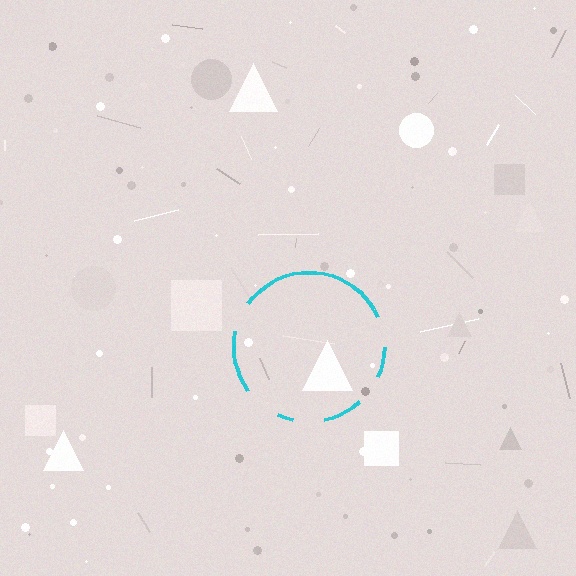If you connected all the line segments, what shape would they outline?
They would outline a circle.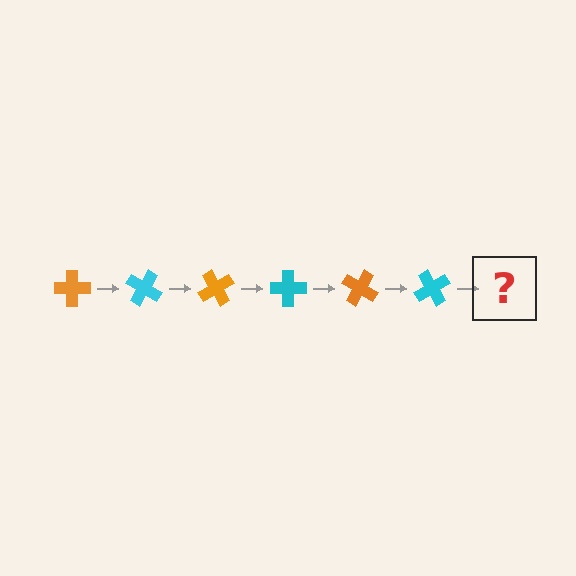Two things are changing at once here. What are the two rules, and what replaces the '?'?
The two rules are that it rotates 30 degrees each step and the color cycles through orange and cyan. The '?' should be an orange cross, rotated 180 degrees from the start.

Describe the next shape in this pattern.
It should be an orange cross, rotated 180 degrees from the start.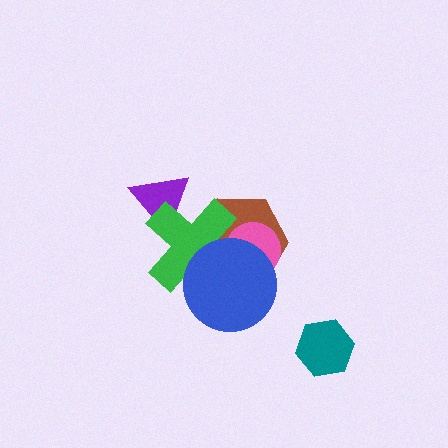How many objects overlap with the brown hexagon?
3 objects overlap with the brown hexagon.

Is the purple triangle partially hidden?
Yes, it is partially covered by another shape.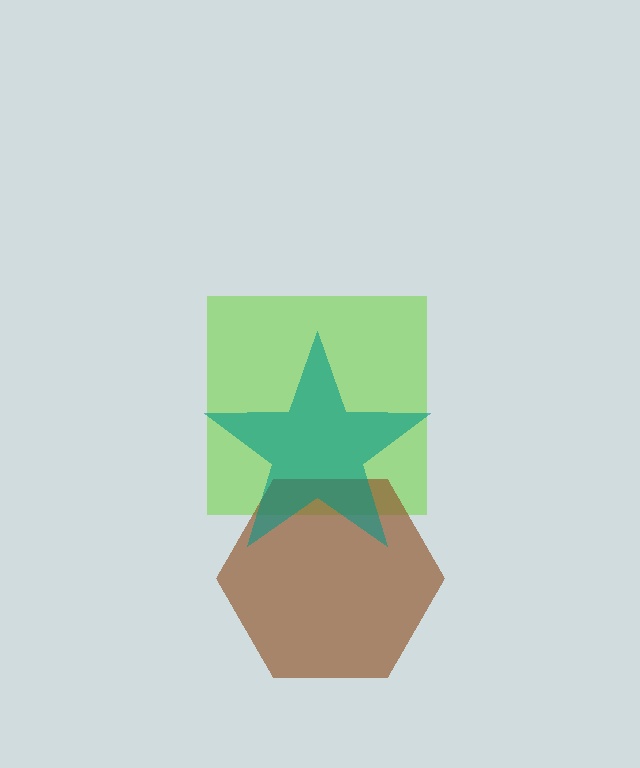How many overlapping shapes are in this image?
There are 3 overlapping shapes in the image.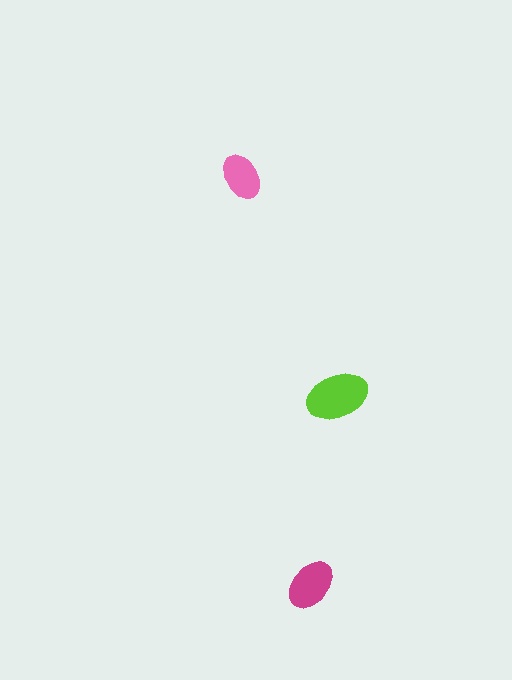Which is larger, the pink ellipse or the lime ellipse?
The lime one.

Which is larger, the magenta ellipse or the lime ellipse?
The lime one.